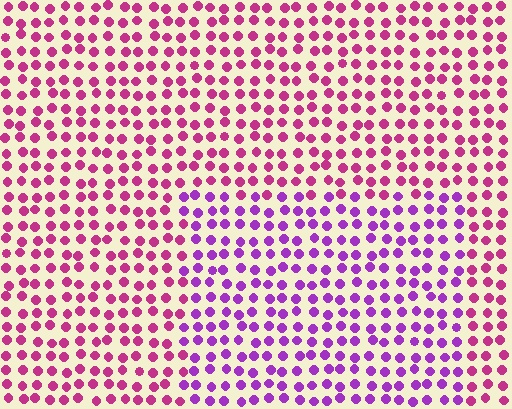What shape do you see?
I see a rectangle.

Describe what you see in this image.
The image is filled with small magenta elements in a uniform arrangement. A rectangle-shaped region is visible where the elements are tinted to a slightly different hue, forming a subtle color boundary.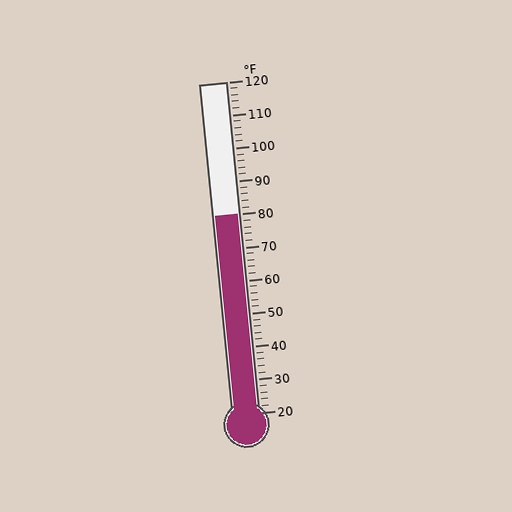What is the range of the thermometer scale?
The thermometer scale ranges from 20°F to 120°F.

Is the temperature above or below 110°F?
The temperature is below 110°F.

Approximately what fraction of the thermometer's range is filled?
The thermometer is filled to approximately 60% of its range.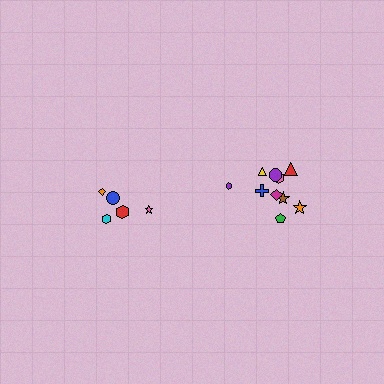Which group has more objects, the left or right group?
The right group.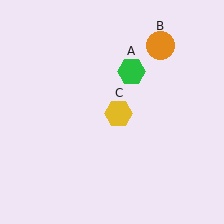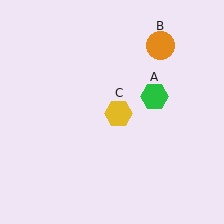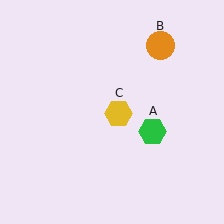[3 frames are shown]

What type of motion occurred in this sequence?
The green hexagon (object A) rotated clockwise around the center of the scene.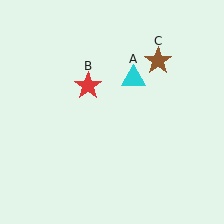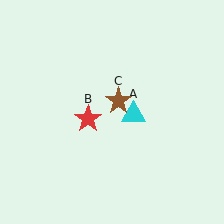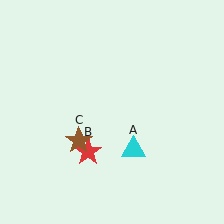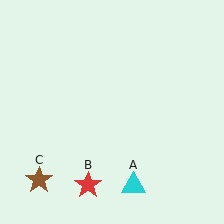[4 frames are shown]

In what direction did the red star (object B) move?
The red star (object B) moved down.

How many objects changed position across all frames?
3 objects changed position: cyan triangle (object A), red star (object B), brown star (object C).